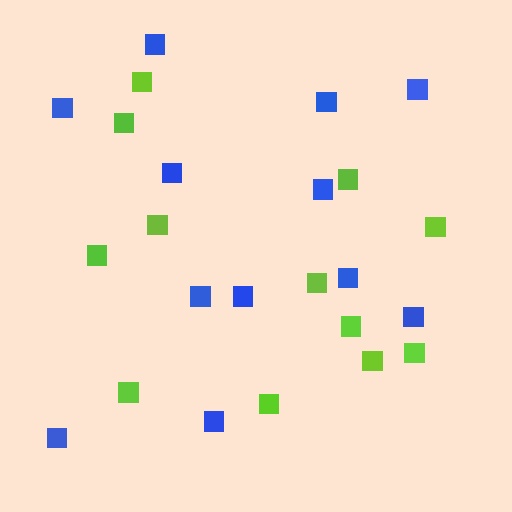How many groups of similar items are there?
There are 2 groups: one group of blue squares (12) and one group of lime squares (12).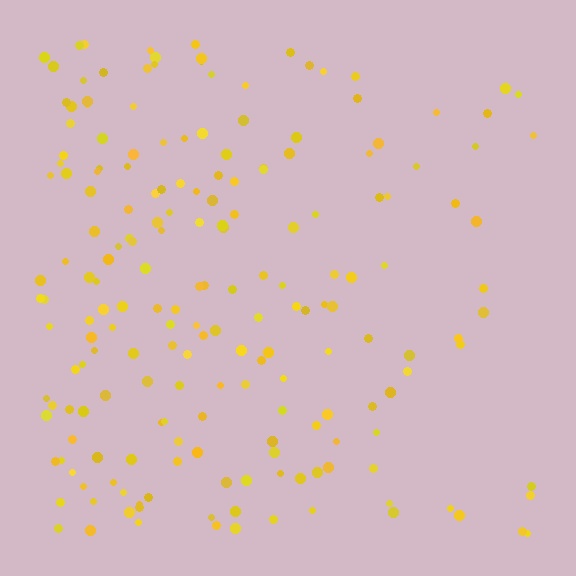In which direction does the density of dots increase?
From right to left, with the left side densest.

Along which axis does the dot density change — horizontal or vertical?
Horizontal.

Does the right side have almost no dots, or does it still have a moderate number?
Still a moderate number, just noticeably fewer than the left.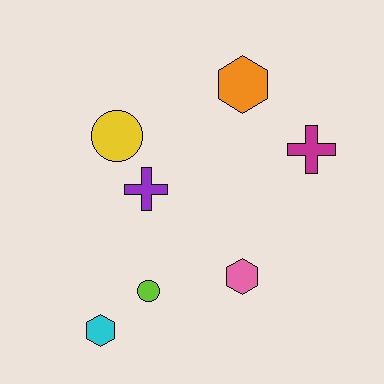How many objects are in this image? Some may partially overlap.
There are 7 objects.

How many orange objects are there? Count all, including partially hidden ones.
There is 1 orange object.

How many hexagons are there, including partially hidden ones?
There are 3 hexagons.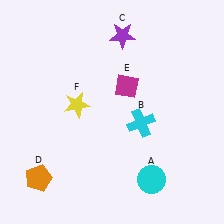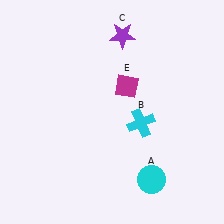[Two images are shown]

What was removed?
The yellow star (F), the orange pentagon (D) were removed in Image 2.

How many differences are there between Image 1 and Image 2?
There are 2 differences between the two images.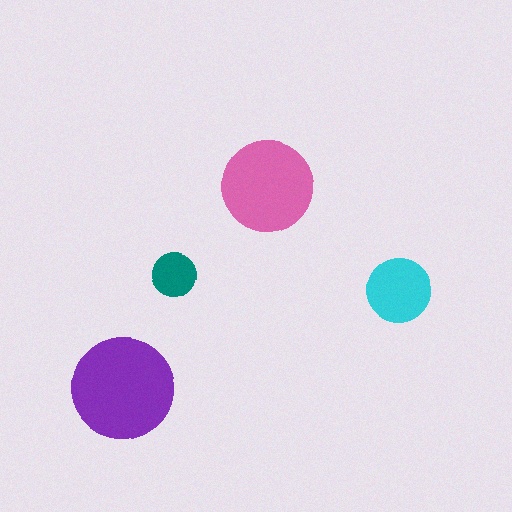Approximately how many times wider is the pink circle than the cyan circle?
About 1.5 times wider.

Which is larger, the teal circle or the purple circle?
The purple one.